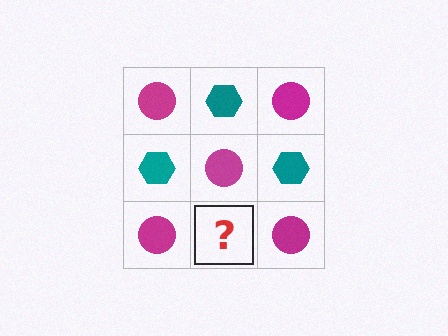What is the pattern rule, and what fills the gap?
The rule is that it alternates magenta circle and teal hexagon in a checkerboard pattern. The gap should be filled with a teal hexagon.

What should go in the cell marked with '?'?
The missing cell should contain a teal hexagon.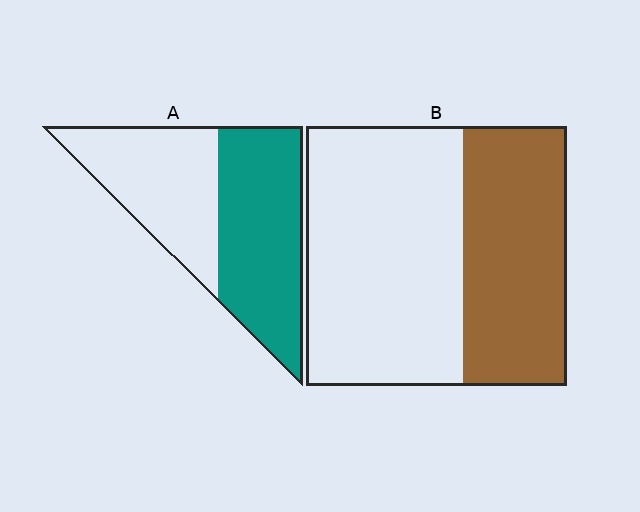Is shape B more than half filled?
No.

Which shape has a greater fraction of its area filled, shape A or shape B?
Shape A.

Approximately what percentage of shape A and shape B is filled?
A is approximately 55% and B is approximately 40%.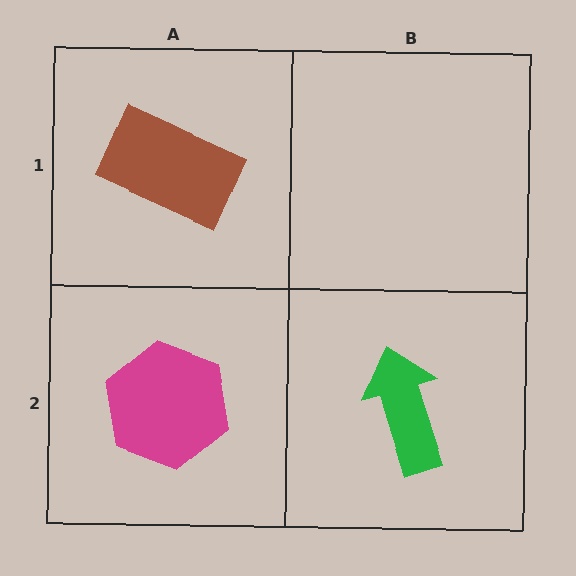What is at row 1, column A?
A brown rectangle.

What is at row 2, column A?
A magenta hexagon.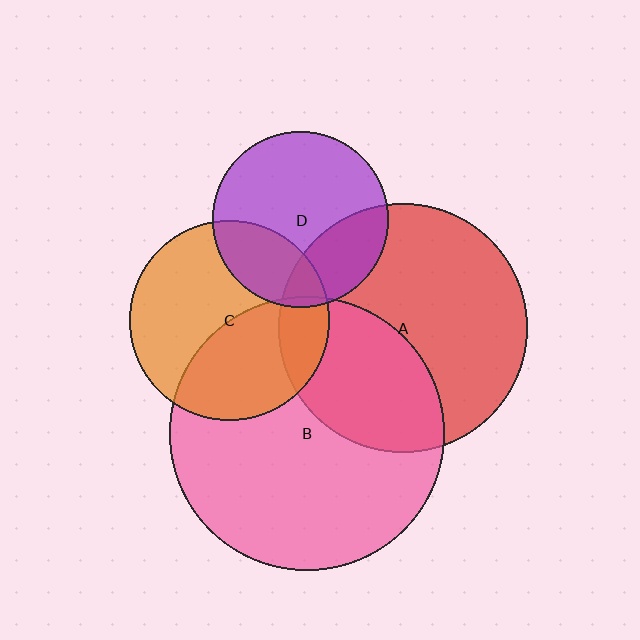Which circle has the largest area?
Circle B (pink).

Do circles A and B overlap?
Yes.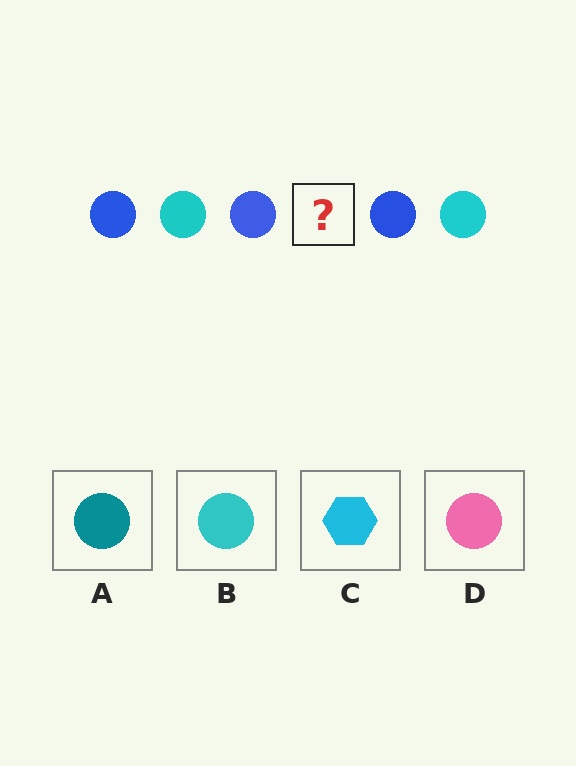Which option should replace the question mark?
Option B.